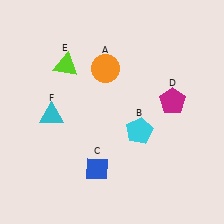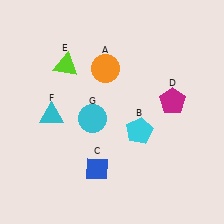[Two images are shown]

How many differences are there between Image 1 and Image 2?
There is 1 difference between the two images.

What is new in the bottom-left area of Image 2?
A cyan circle (G) was added in the bottom-left area of Image 2.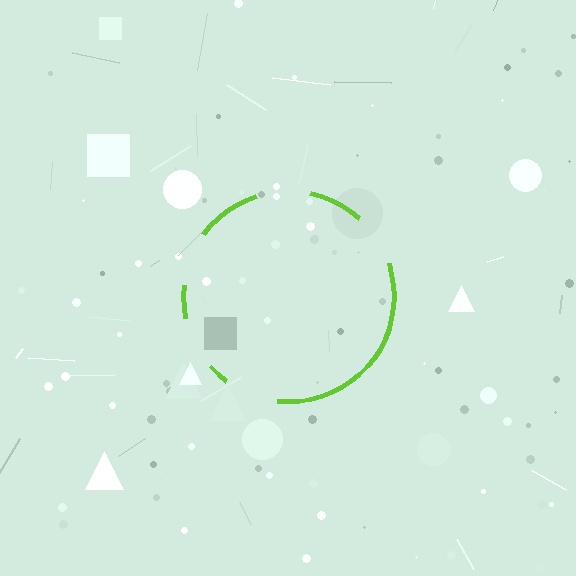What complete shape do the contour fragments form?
The contour fragments form a circle.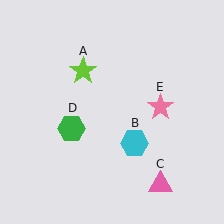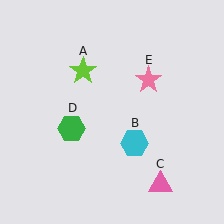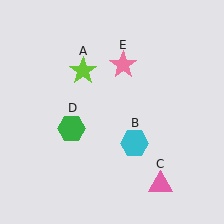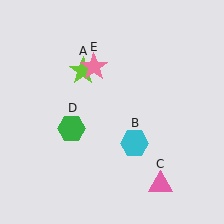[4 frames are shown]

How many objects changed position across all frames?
1 object changed position: pink star (object E).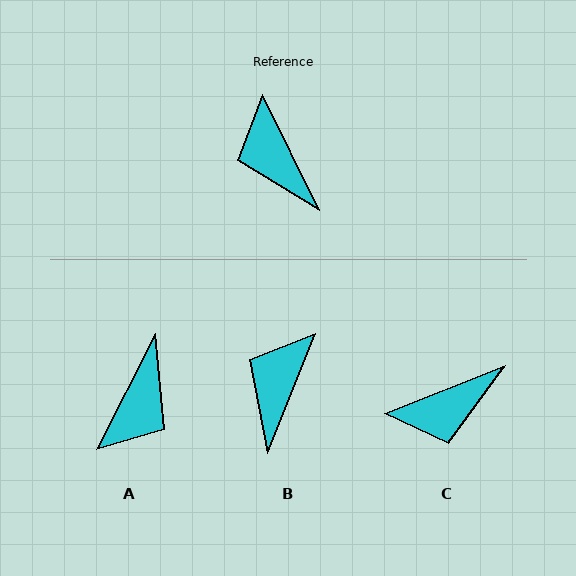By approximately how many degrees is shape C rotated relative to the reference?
Approximately 86 degrees counter-clockwise.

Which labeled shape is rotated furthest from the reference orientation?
A, about 127 degrees away.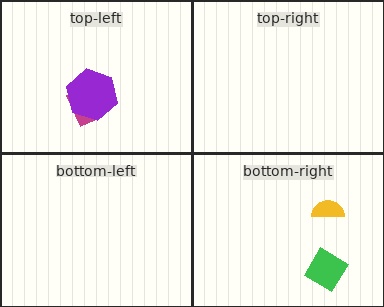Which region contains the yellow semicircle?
The bottom-right region.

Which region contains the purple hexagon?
The top-left region.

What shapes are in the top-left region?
The magenta rectangle, the purple hexagon.